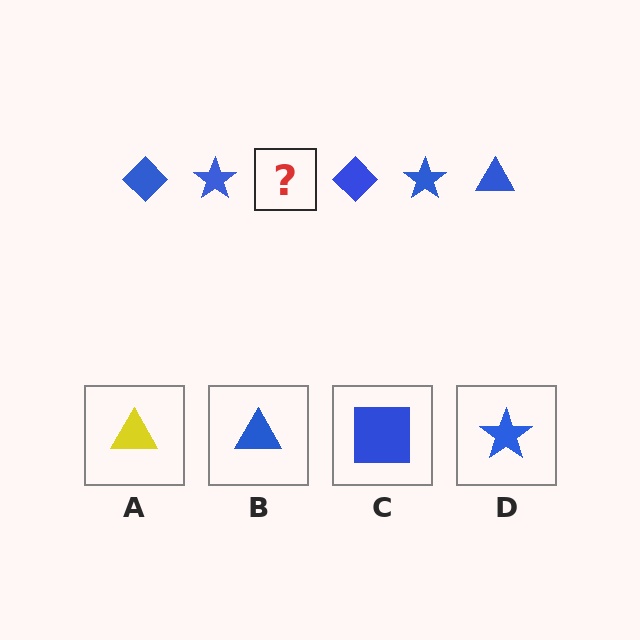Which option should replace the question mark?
Option B.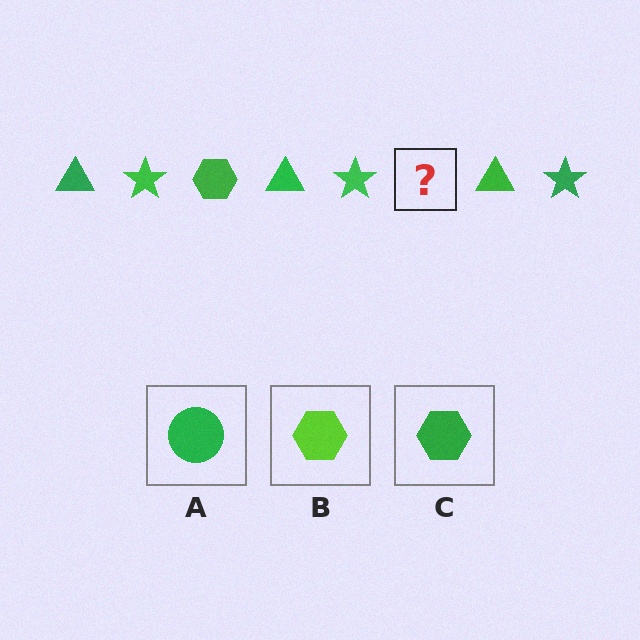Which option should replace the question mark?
Option C.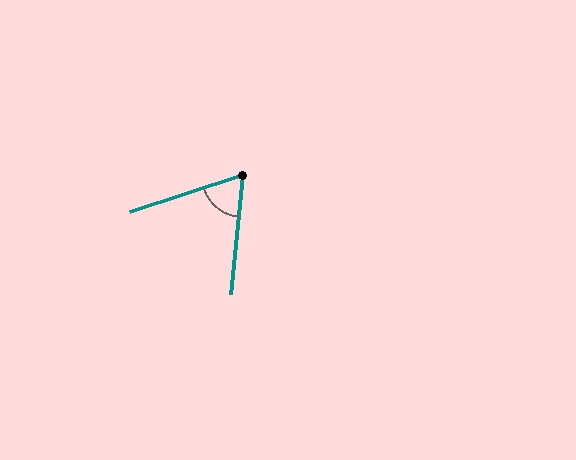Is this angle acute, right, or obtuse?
It is acute.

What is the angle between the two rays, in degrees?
Approximately 66 degrees.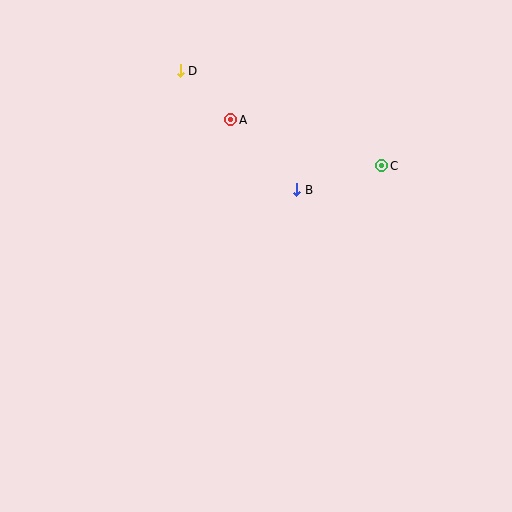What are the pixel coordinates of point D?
Point D is at (180, 71).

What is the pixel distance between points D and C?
The distance between D and C is 222 pixels.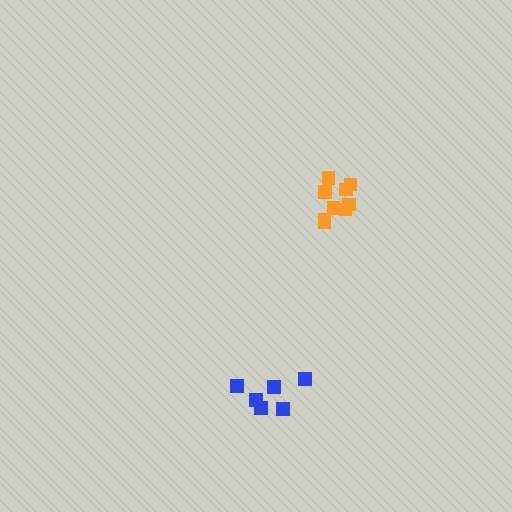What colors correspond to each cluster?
The clusters are colored: orange, blue.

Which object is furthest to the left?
The blue cluster is leftmost.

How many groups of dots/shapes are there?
There are 2 groups.